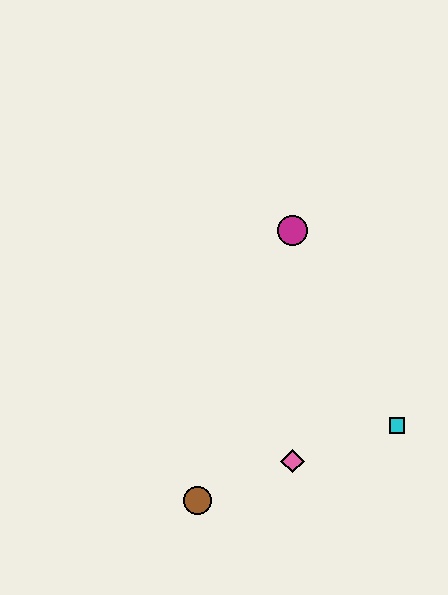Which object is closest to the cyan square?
The pink diamond is closest to the cyan square.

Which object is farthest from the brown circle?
The magenta circle is farthest from the brown circle.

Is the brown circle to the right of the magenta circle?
No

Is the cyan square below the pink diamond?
No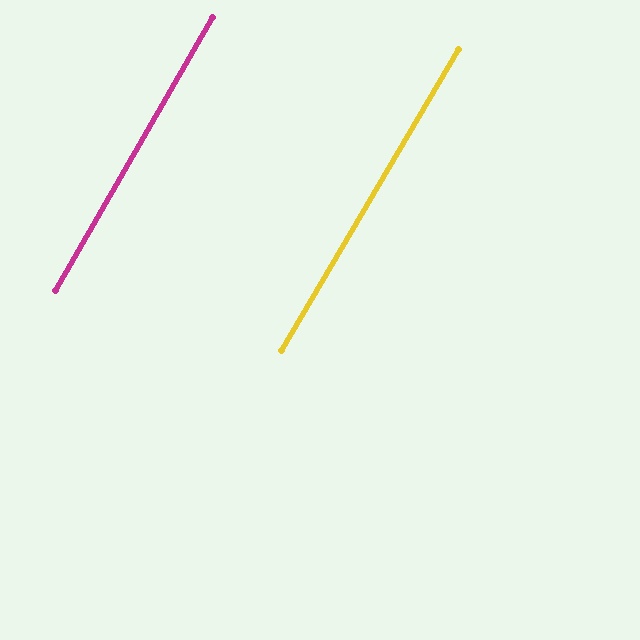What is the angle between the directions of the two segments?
Approximately 0 degrees.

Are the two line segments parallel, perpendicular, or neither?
Parallel — their directions differ by only 0.4°.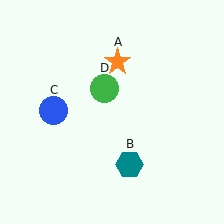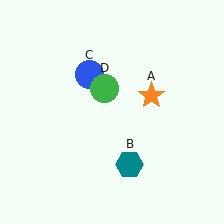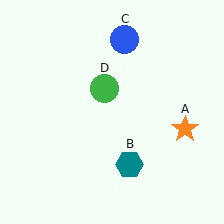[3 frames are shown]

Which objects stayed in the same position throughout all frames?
Teal hexagon (object B) and green circle (object D) remained stationary.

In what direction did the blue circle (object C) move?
The blue circle (object C) moved up and to the right.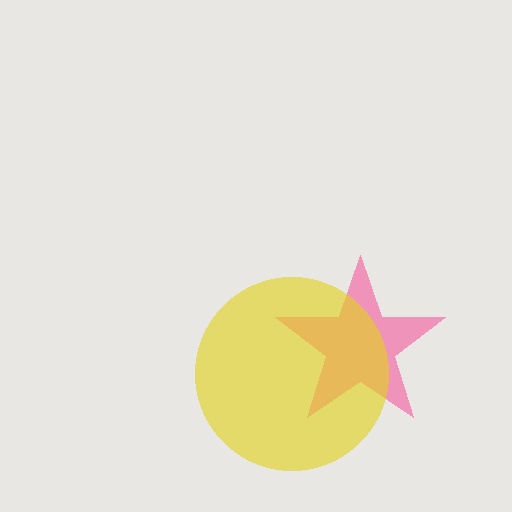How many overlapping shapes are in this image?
There are 2 overlapping shapes in the image.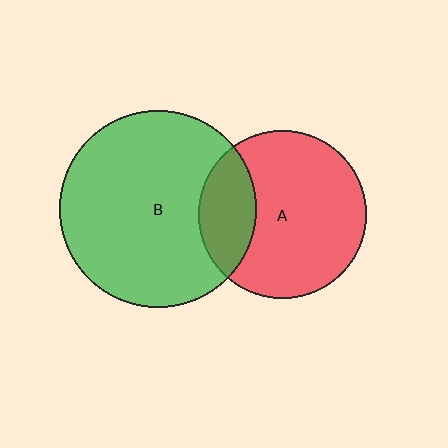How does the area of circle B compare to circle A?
Approximately 1.4 times.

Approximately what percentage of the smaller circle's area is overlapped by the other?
Approximately 25%.